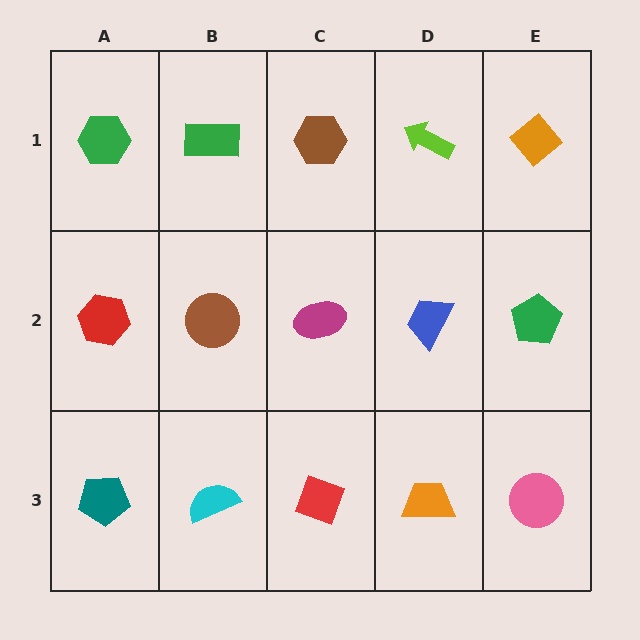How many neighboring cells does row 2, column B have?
4.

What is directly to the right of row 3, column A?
A cyan semicircle.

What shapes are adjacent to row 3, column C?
A magenta ellipse (row 2, column C), a cyan semicircle (row 3, column B), an orange trapezoid (row 3, column D).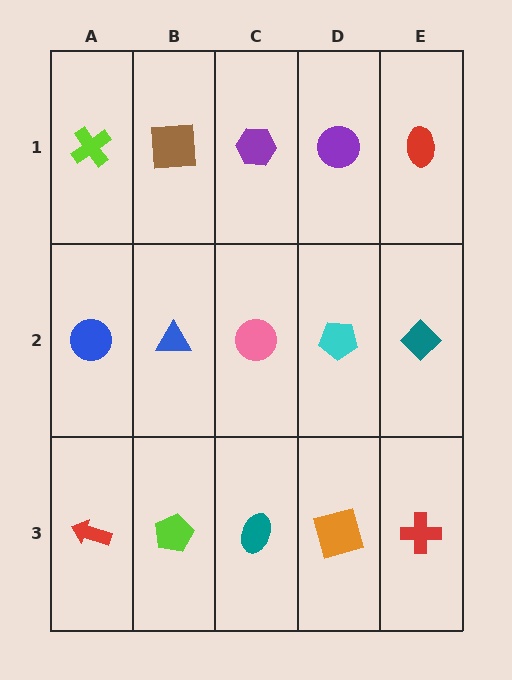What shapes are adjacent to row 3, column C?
A pink circle (row 2, column C), a lime pentagon (row 3, column B), an orange square (row 3, column D).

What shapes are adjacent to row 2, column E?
A red ellipse (row 1, column E), a red cross (row 3, column E), a cyan pentagon (row 2, column D).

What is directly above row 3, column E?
A teal diamond.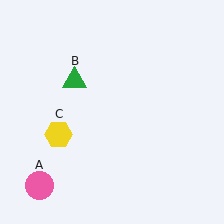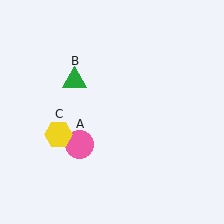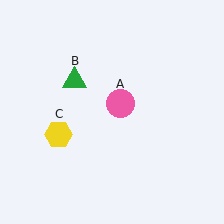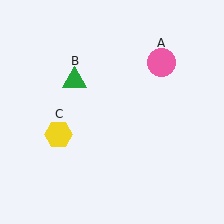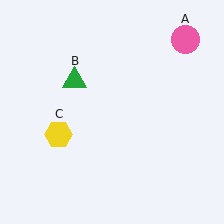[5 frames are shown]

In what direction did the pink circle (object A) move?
The pink circle (object A) moved up and to the right.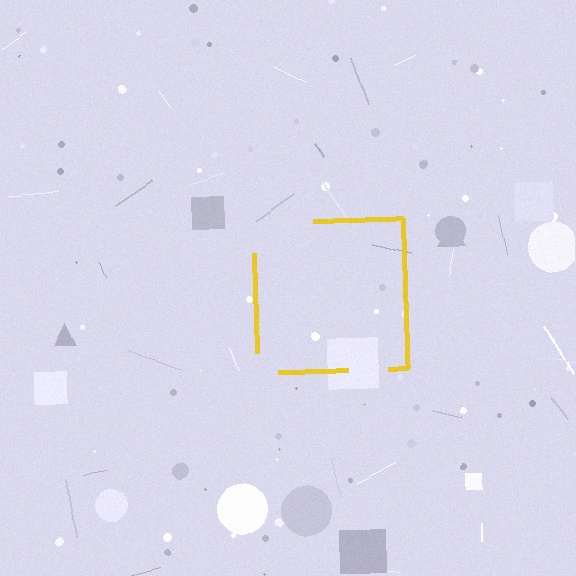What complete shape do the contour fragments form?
The contour fragments form a square.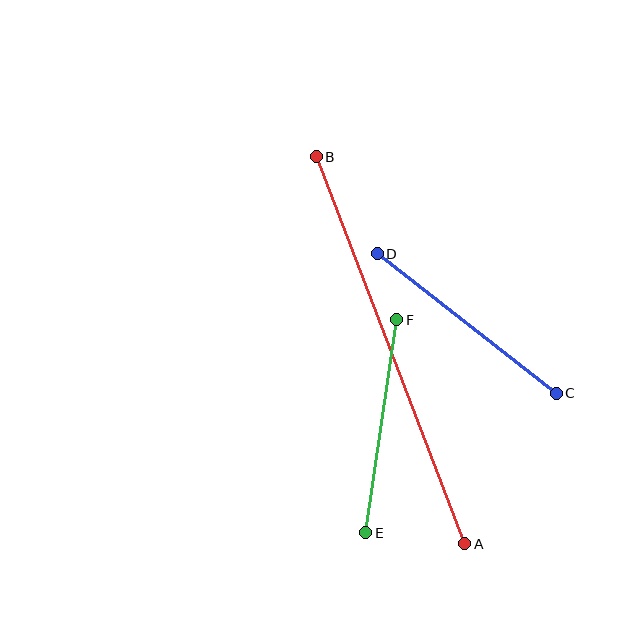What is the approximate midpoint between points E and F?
The midpoint is at approximately (381, 426) pixels.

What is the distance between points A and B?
The distance is approximately 415 pixels.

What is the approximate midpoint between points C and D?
The midpoint is at approximately (467, 323) pixels.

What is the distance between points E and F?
The distance is approximately 216 pixels.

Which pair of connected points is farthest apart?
Points A and B are farthest apart.